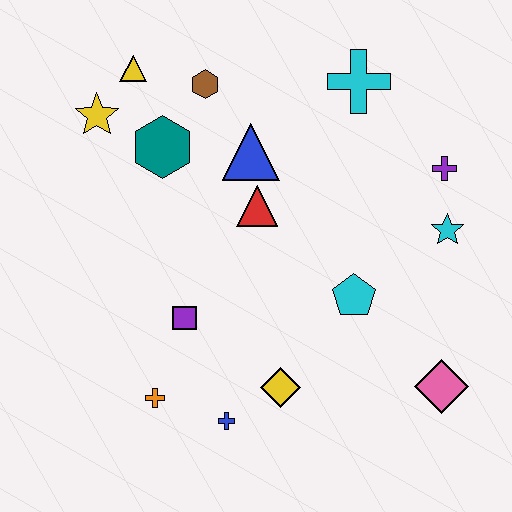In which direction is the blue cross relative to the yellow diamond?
The blue cross is to the left of the yellow diamond.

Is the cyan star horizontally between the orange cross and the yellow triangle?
No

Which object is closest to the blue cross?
The yellow diamond is closest to the blue cross.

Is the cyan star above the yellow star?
No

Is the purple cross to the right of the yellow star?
Yes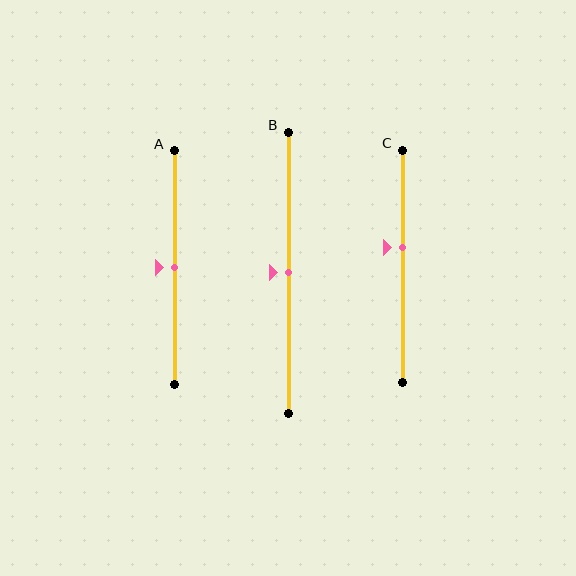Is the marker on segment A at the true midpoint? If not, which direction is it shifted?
Yes, the marker on segment A is at the true midpoint.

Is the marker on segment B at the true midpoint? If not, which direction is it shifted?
Yes, the marker on segment B is at the true midpoint.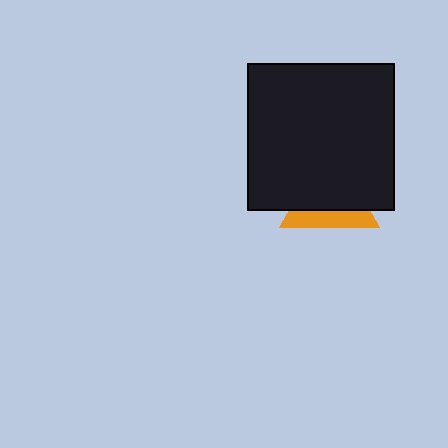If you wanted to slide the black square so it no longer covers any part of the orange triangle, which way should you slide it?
Slide it up — that is the most direct way to separate the two shapes.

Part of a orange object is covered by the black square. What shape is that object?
It is a triangle.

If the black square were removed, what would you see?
You would see the complete orange triangle.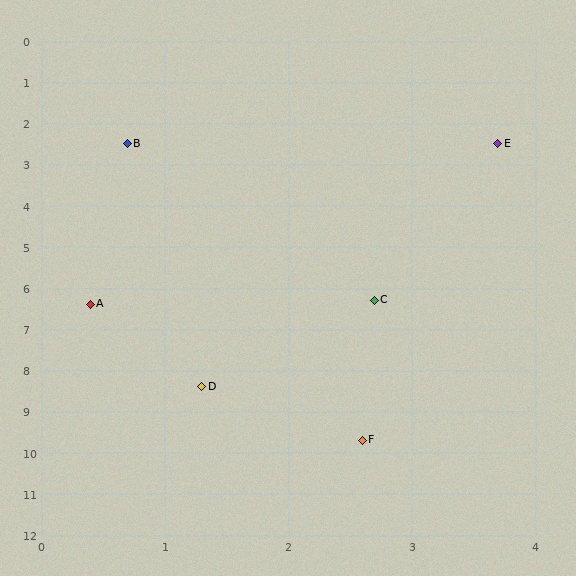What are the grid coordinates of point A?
Point A is at approximately (0.4, 6.4).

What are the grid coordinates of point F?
Point F is at approximately (2.6, 9.7).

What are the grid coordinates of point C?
Point C is at approximately (2.7, 6.3).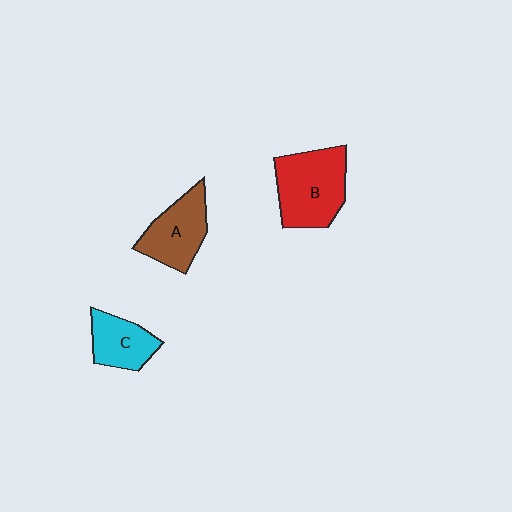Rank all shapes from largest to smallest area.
From largest to smallest: B (red), A (brown), C (cyan).